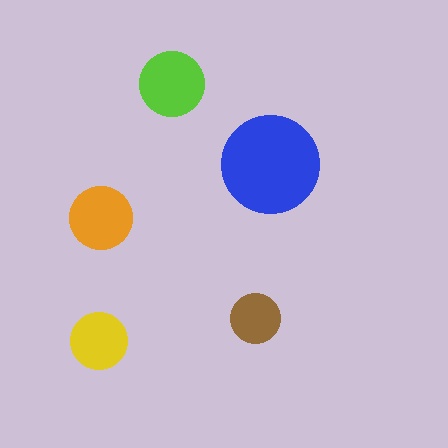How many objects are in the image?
There are 5 objects in the image.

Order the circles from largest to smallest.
the blue one, the lime one, the orange one, the yellow one, the brown one.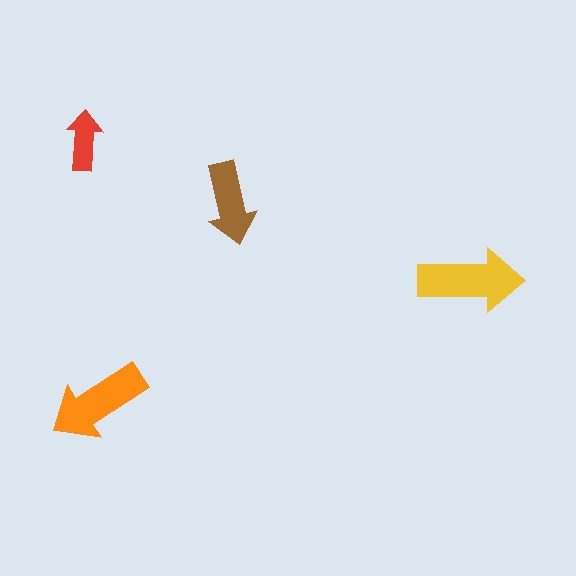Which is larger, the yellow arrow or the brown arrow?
The yellow one.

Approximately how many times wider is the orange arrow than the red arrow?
About 1.5 times wider.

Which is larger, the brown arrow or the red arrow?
The brown one.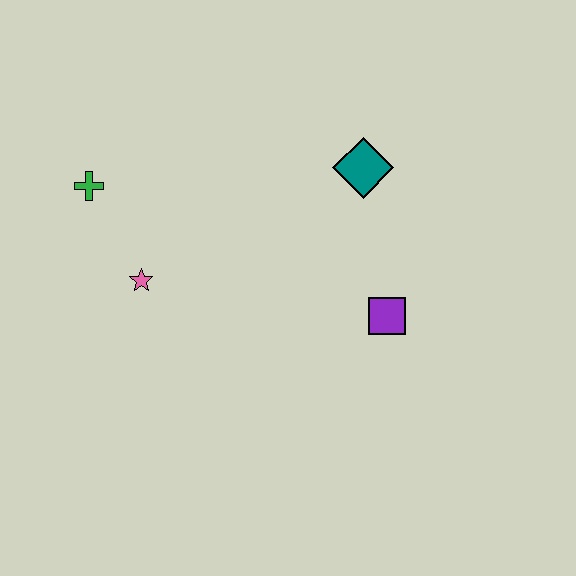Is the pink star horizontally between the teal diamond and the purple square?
No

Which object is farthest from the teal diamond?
The green cross is farthest from the teal diamond.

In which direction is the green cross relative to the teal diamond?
The green cross is to the left of the teal diamond.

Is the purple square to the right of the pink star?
Yes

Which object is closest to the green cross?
The pink star is closest to the green cross.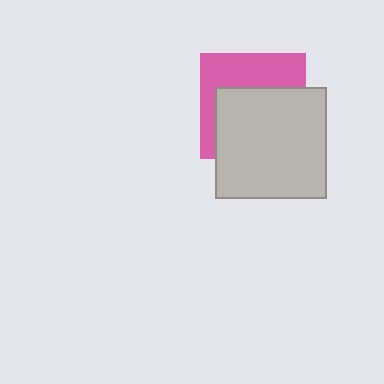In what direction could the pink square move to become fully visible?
The pink square could move up. That would shift it out from behind the light gray rectangle entirely.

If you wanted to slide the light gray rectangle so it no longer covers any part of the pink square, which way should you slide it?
Slide it down — that is the most direct way to separate the two shapes.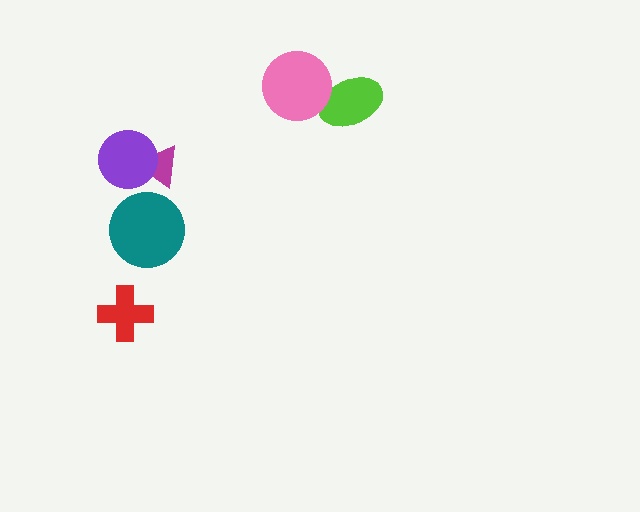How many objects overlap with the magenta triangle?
1 object overlaps with the magenta triangle.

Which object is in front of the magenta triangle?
The purple circle is in front of the magenta triangle.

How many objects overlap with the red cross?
0 objects overlap with the red cross.